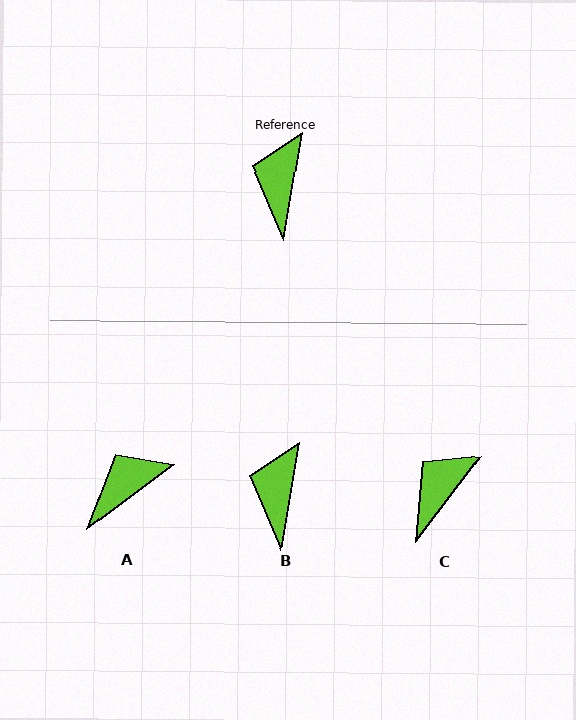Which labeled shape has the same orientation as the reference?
B.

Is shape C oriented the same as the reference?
No, it is off by about 28 degrees.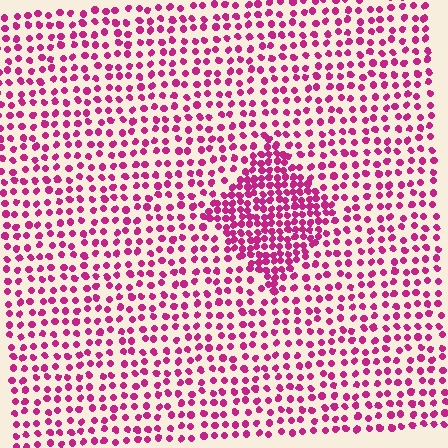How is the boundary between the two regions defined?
The boundary is defined by a change in element density (approximately 2.1x ratio). All elements are the same color, size, and shape.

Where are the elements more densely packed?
The elements are more densely packed inside the diamond boundary.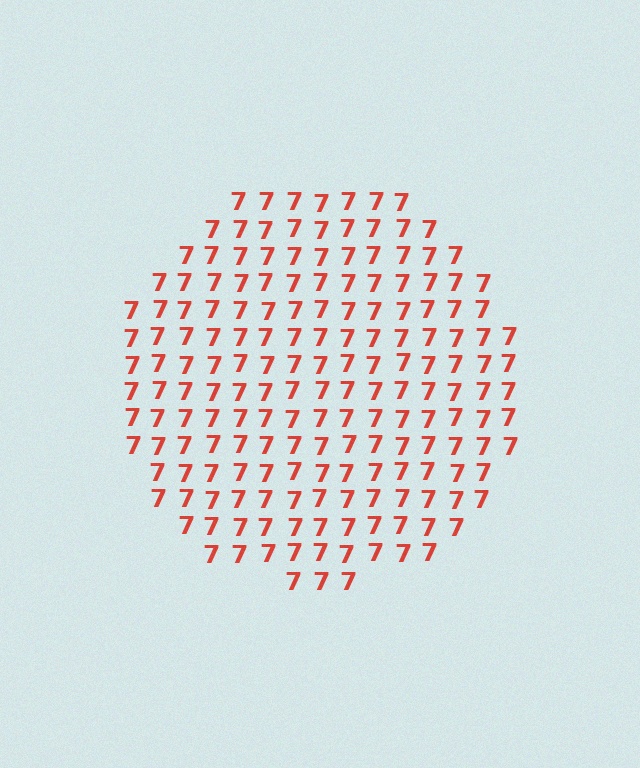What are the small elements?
The small elements are digit 7's.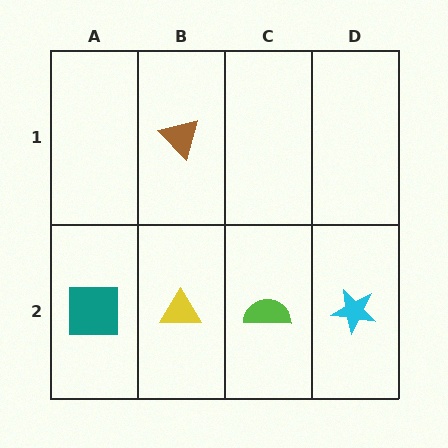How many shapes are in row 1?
1 shape.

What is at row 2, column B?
A yellow triangle.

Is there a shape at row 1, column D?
No, that cell is empty.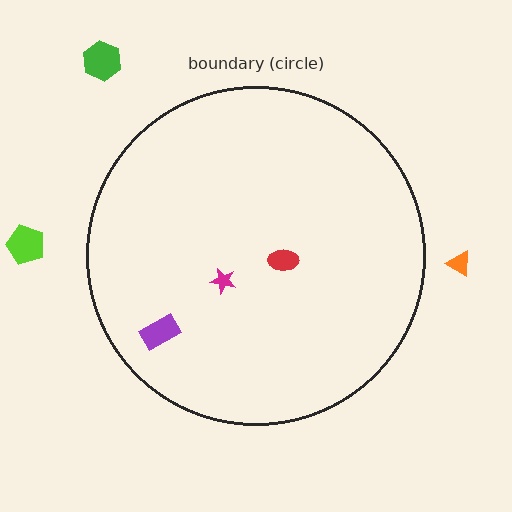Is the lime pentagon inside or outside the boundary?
Outside.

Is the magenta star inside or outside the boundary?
Inside.